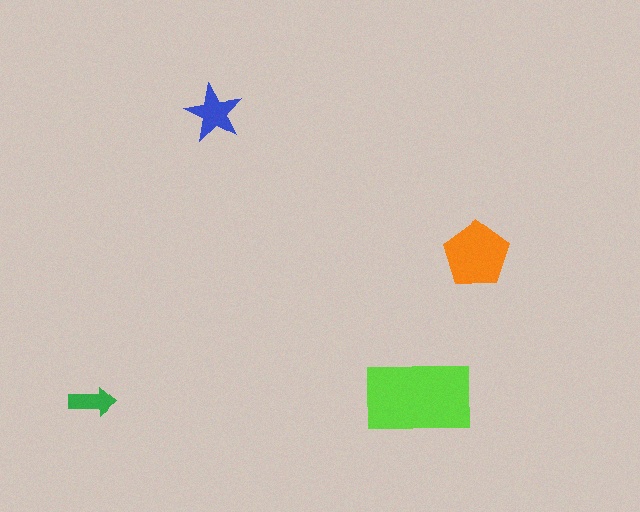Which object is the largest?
The lime rectangle.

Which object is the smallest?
The green arrow.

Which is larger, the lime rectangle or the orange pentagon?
The lime rectangle.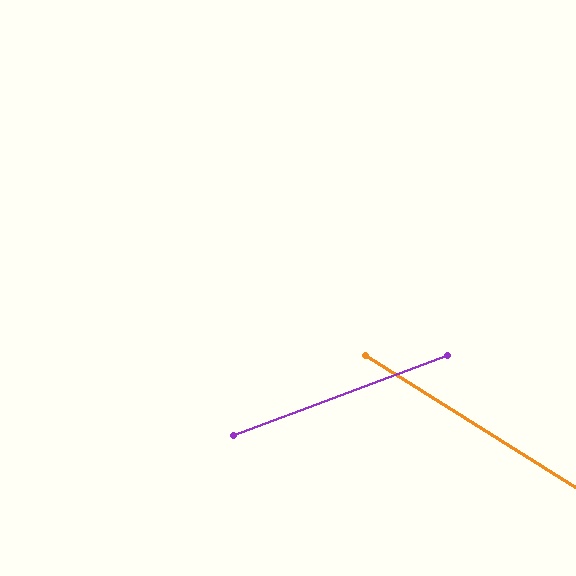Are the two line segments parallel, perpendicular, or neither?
Neither parallel nor perpendicular — they differ by about 52°.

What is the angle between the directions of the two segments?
Approximately 52 degrees.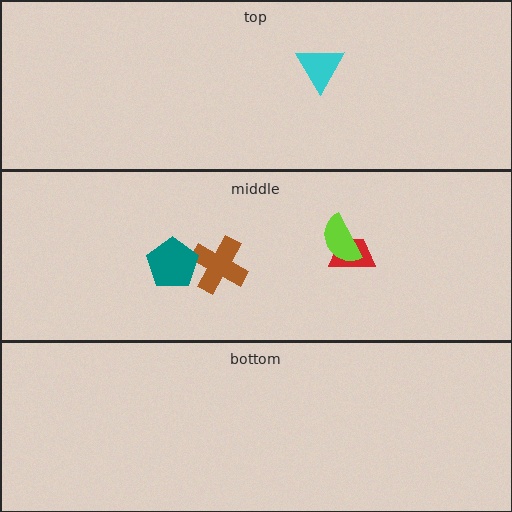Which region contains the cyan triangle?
The top region.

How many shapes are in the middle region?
4.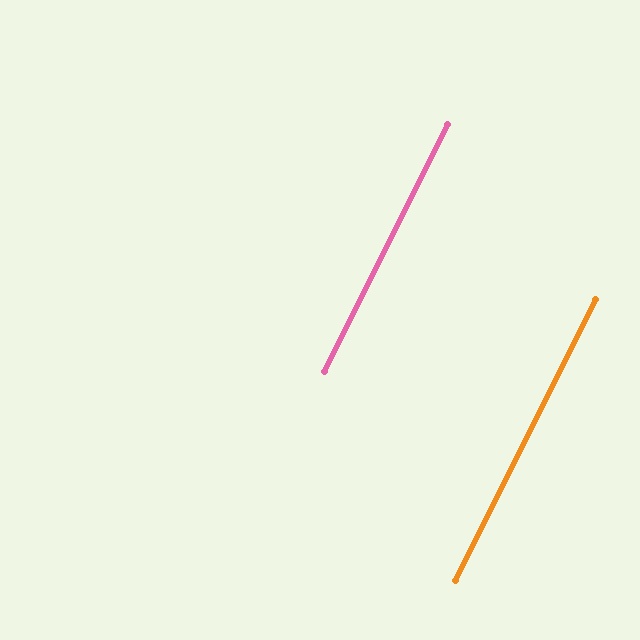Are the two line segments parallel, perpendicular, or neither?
Parallel — their directions differ by only 0.0°.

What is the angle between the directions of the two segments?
Approximately 0 degrees.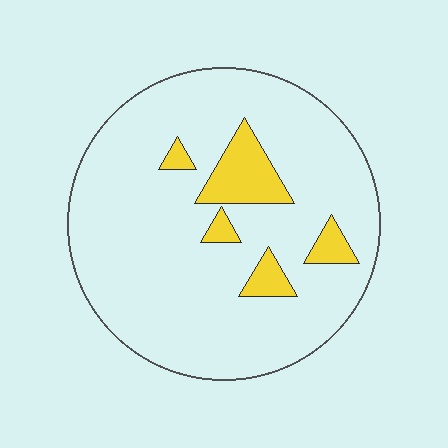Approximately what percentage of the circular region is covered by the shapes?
Approximately 10%.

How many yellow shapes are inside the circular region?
5.